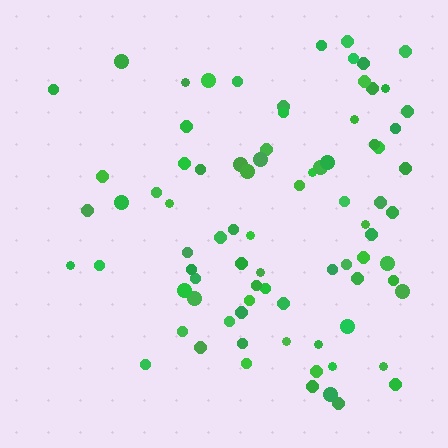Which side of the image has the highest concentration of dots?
The right.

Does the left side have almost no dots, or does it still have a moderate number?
Still a moderate number, just noticeably fewer than the right.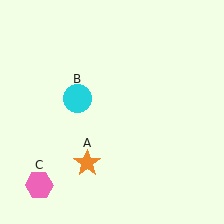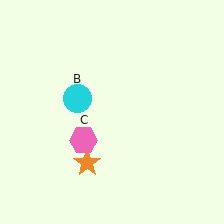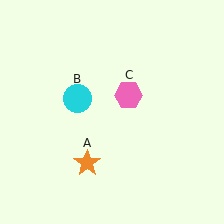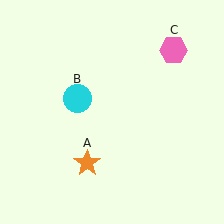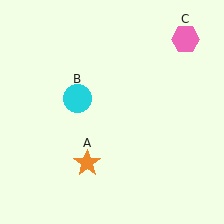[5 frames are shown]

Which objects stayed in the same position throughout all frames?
Orange star (object A) and cyan circle (object B) remained stationary.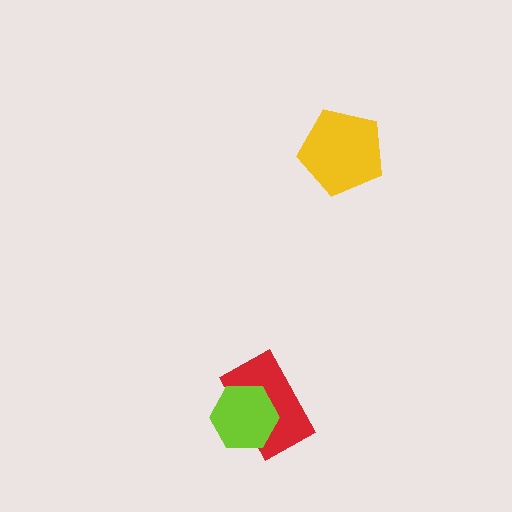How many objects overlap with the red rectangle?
1 object overlaps with the red rectangle.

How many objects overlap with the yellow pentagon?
0 objects overlap with the yellow pentagon.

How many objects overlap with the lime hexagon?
1 object overlaps with the lime hexagon.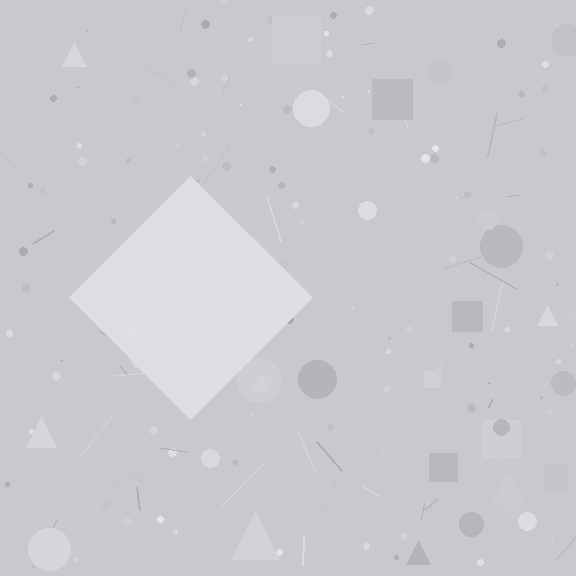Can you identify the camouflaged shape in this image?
The camouflaged shape is a diamond.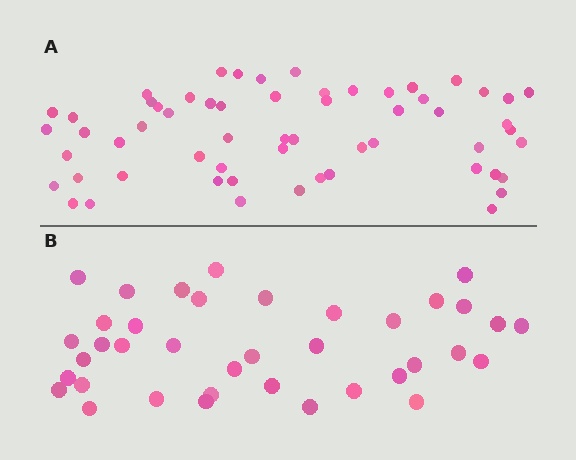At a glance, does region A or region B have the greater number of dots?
Region A (the top region) has more dots.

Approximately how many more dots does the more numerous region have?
Region A has approximately 20 more dots than region B.